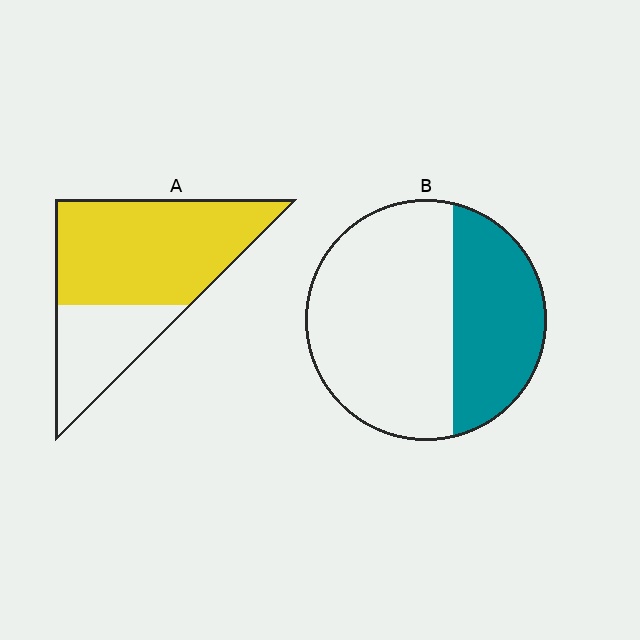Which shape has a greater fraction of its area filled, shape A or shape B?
Shape A.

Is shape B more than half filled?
No.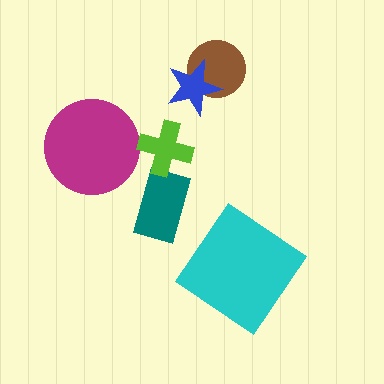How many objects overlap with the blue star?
1 object overlaps with the blue star.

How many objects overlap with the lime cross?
0 objects overlap with the lime cross.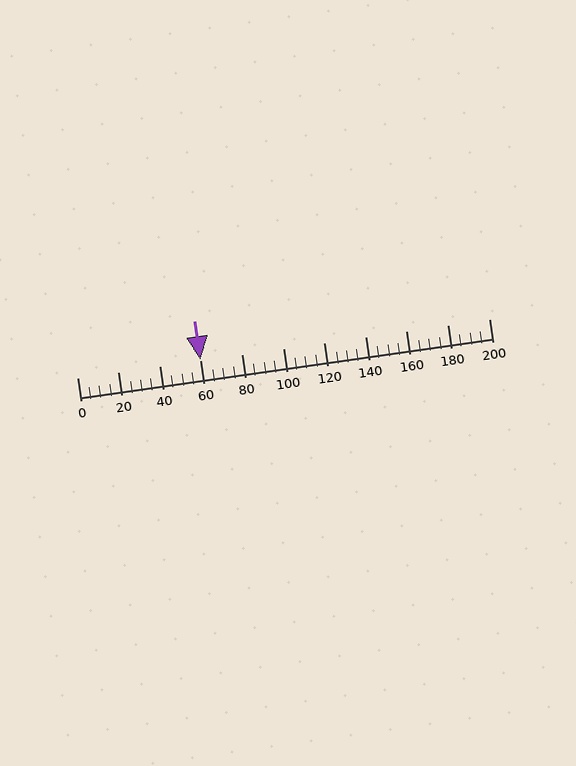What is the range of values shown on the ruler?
The ruler shows values from 0 to 200.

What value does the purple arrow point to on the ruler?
The purple arrow points to approximately 60.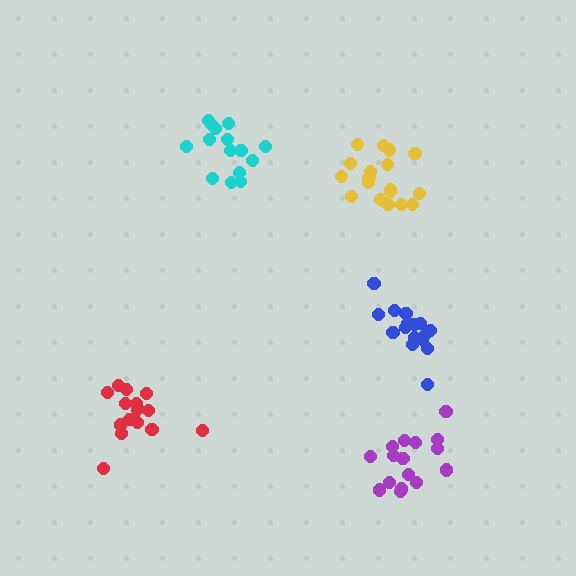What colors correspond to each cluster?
The clusters are colored: blue, cyan, red, yellow, purple.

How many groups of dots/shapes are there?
There are 5 groups.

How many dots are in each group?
Group 1: 16 dots, Group 2: 15 dots, Group 3: 15 dots, Group 4: 18 dots, Group 5: 16 dots (80 total).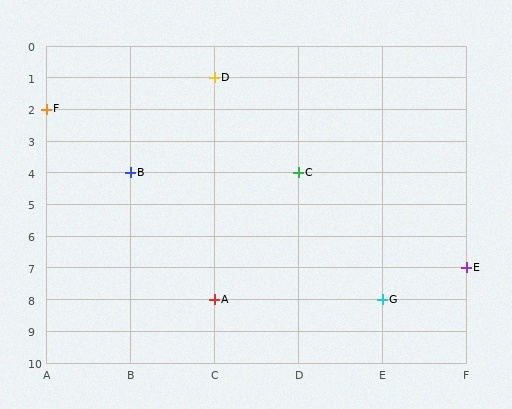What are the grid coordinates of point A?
Point A is at grid coordinates (C, 8).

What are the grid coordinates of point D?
Point D is at grid coordinates (C, 1).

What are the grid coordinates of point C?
Point C is at grid coordinates (D, 4).